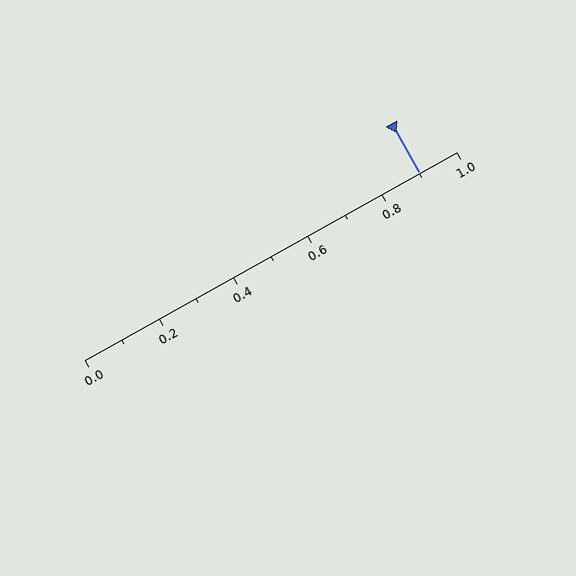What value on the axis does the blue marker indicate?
The marker indicates approximately 0.9.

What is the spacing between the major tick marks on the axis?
The major ticks are spaced 0.2 apart.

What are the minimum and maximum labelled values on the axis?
The axis runs from 0.0 to 1.0.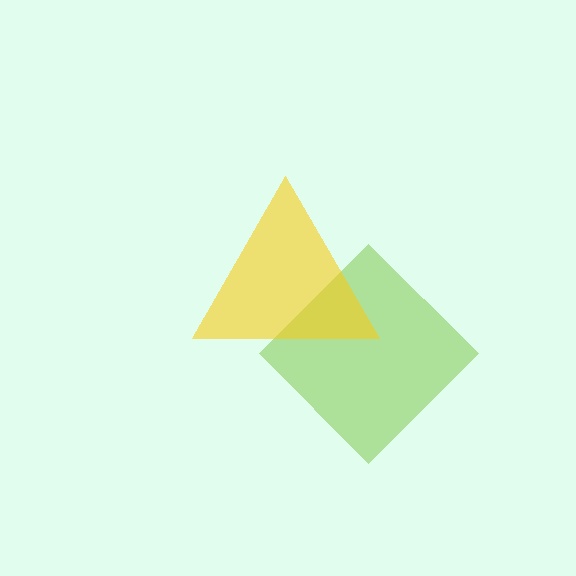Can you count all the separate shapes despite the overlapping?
Yes, there are 2 separate shapes.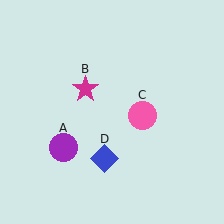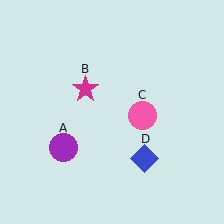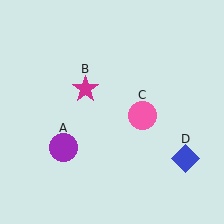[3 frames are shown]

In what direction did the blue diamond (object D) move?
The blue diamond (object D) moved right.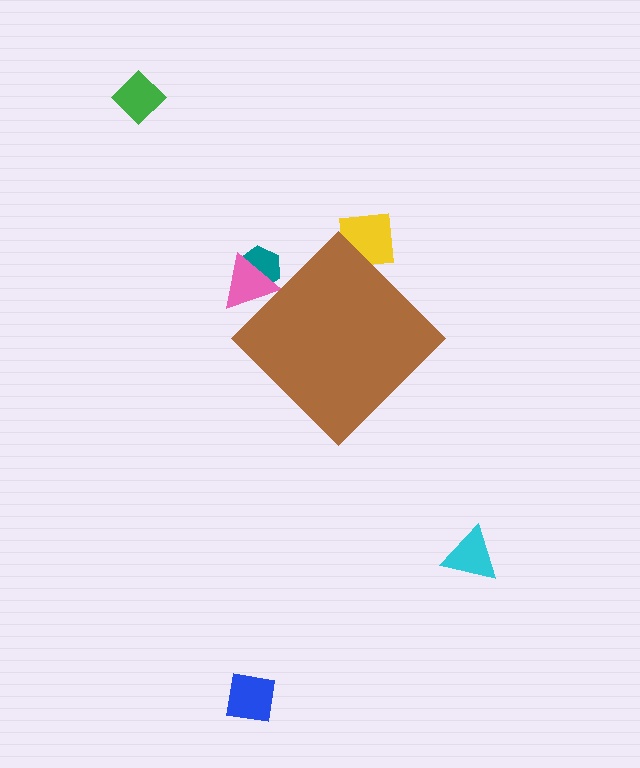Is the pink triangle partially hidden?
Yes, the pink triangle is partially hidden behind the brown diamond.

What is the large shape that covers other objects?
A brown diamond.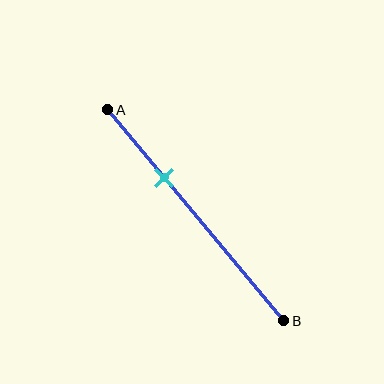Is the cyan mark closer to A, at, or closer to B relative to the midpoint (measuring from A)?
The cyan mark is closer to point A than the midpoint of segment AB.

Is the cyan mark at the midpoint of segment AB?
No, the mark is at about 30% from A, not at the 50% midpoint.